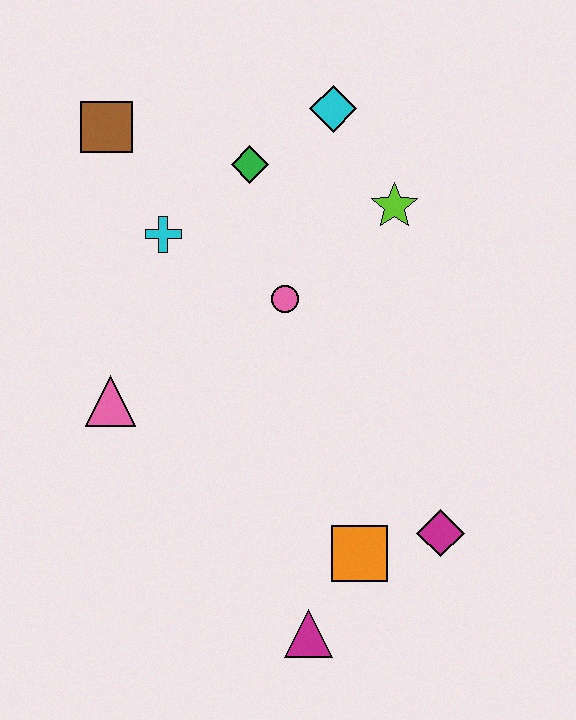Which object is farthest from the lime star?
The magenta triangle is farthest from the lime star.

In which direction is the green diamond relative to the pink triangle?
The green diamond is above the pink triangle.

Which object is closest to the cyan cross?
The green diamond is closest to the cyan cross.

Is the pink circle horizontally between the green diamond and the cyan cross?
No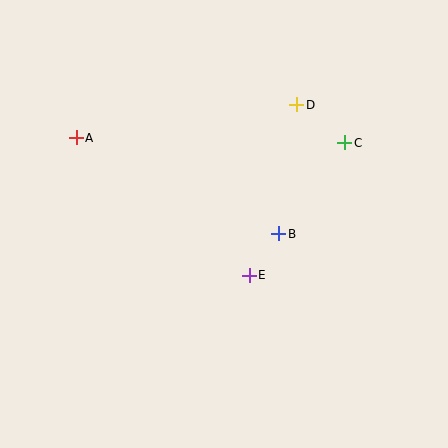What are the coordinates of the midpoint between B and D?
The midpoint between B and D is at (288, 169).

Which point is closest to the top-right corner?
Point C is closest to the top-right corner.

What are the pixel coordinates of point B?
Point B is at (279, 234).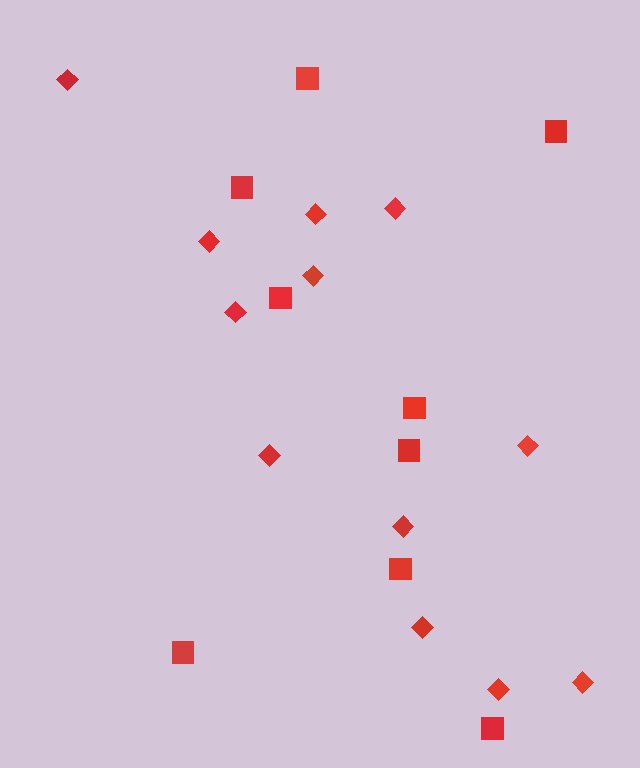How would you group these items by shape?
There are 2 groups: one group of diamonds (12) and one group of squares (9).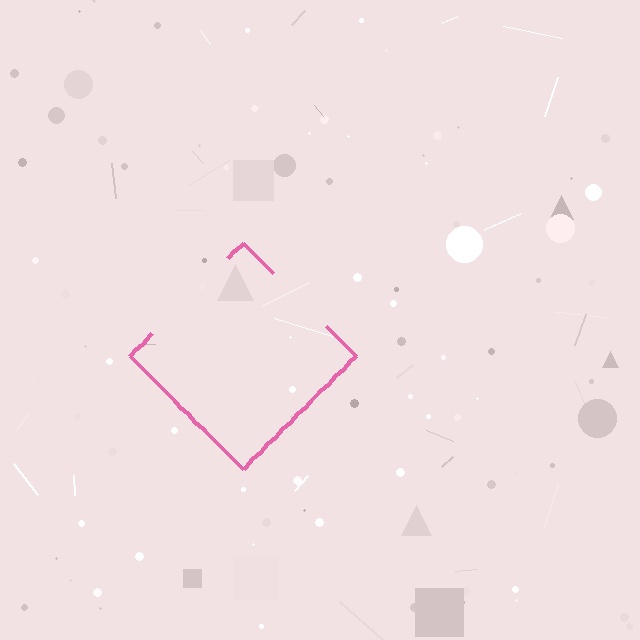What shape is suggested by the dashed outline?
The dashed outline suggests a diamond.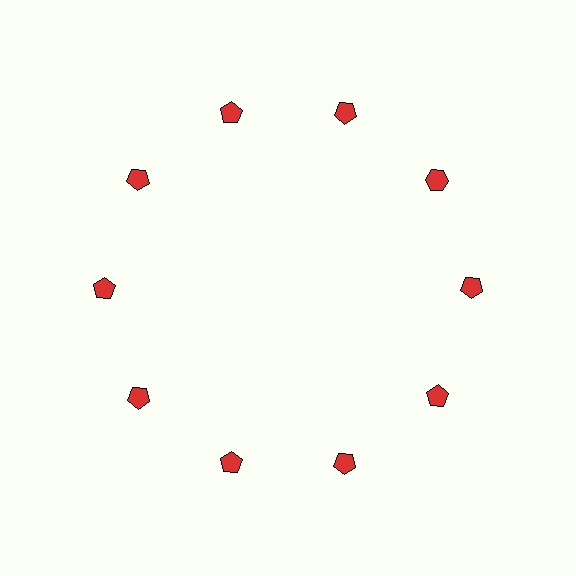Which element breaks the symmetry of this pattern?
The red hexagon at roughly the 2 o'clock position breaks the symmetry. All other shapes are red pentagons.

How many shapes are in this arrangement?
There are 10 shapes arranged in a ring pattern.